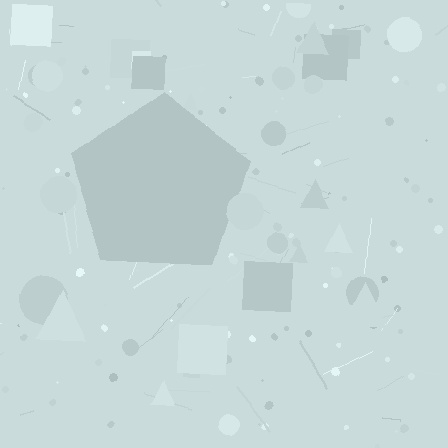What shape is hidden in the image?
A pentagon is hidden in the image.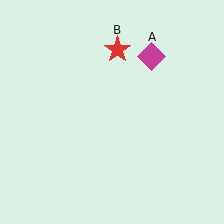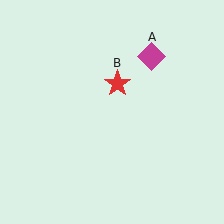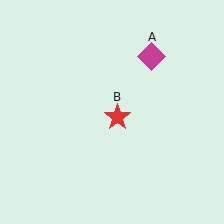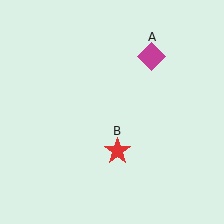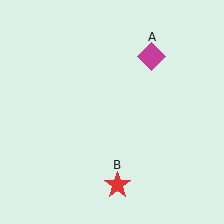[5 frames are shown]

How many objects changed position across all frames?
1 object changed position: red star (object B).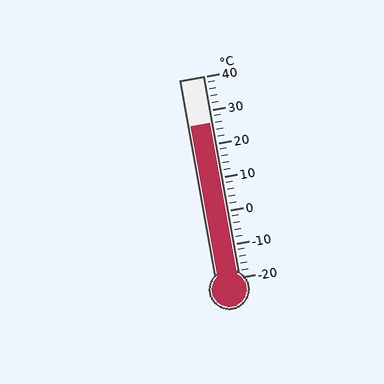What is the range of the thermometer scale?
The thermometer scale ranges from -20°C to 40°C.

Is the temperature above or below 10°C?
The temperature is above 10°C.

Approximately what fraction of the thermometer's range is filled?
The thermometer is filled to approximately 75% of its range.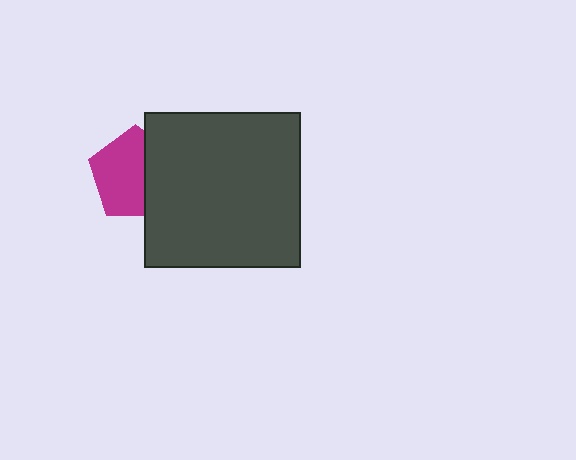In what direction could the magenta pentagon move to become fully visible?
The magenta pentagon could move left. That would shift it out from behind the dark gray square entirely.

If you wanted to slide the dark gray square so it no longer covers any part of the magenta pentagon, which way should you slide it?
Slide it right — that is the most direct way to separate the two shapes.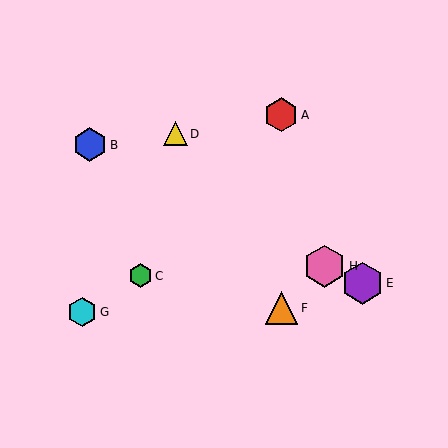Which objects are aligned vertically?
Objects A, F are aligned vertically.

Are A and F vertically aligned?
Yes, both are at x≈281.